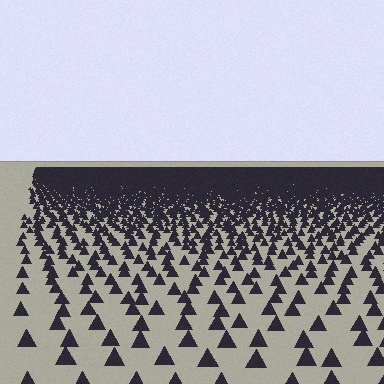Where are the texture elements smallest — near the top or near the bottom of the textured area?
Near the top.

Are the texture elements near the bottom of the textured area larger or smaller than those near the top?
Larger. Near the bottom, elements are closer to the viewer and appear at a bigger on-screen size.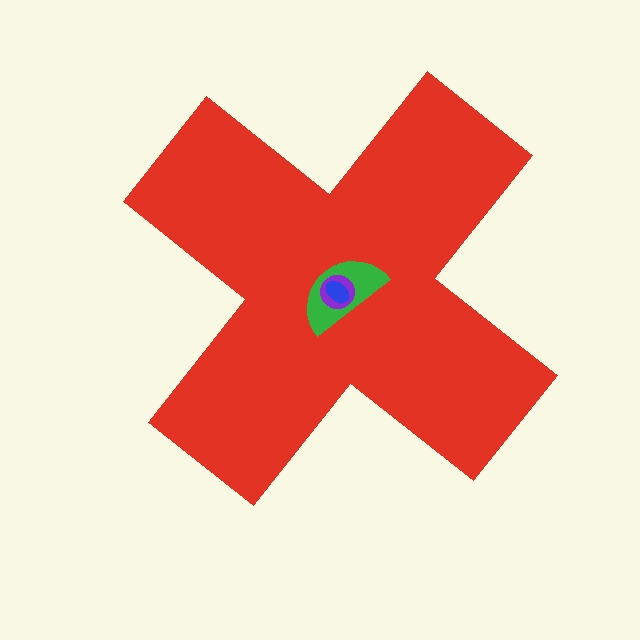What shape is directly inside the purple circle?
The blue ellipse.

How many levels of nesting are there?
4.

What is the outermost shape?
The red cross.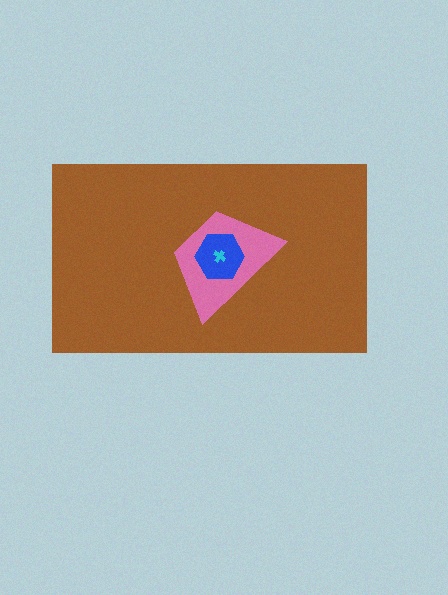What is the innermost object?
The cyan cross.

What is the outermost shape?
The brown rectangle.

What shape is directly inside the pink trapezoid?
The blue hexagon.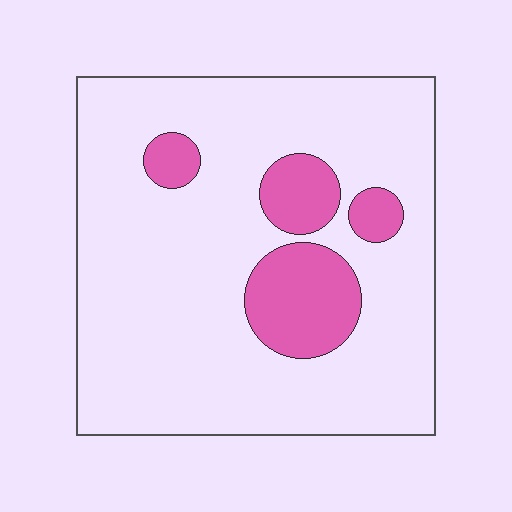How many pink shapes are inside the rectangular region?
4.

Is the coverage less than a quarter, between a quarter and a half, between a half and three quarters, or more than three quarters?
Less than a quarter.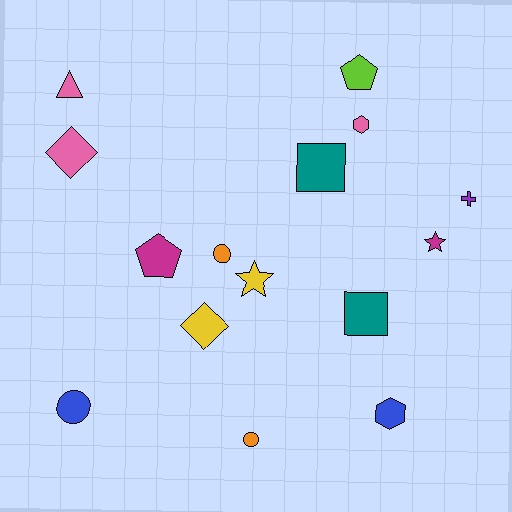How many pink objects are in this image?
There are 3 pink objects.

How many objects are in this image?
There are 15 objects.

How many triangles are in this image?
There is 1 triangle.